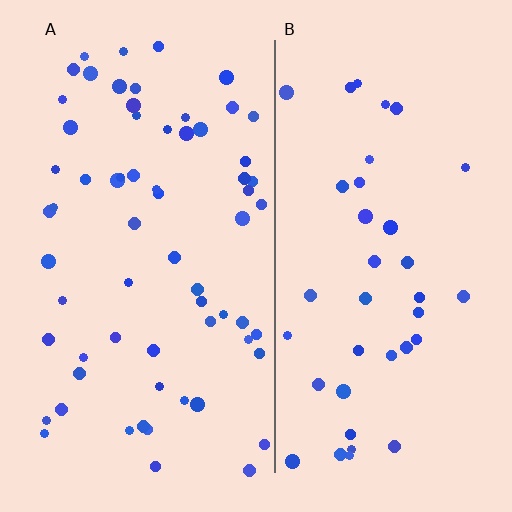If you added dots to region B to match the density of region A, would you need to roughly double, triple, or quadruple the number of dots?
Approximately double.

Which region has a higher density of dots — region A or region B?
A (the left).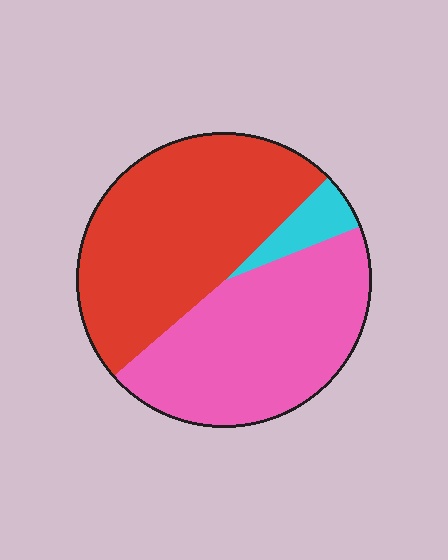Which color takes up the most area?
Red, at roughly 50%.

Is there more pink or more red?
Red.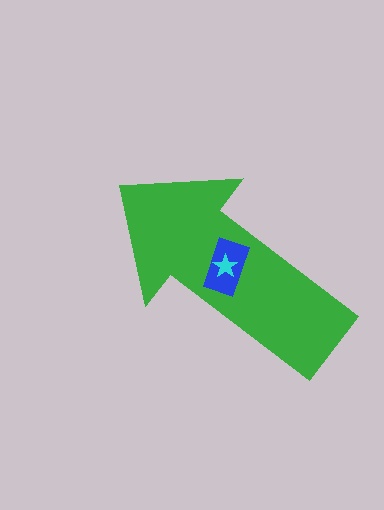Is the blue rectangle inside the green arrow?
Yes.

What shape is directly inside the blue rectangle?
The cyan star.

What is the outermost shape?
The green arrow.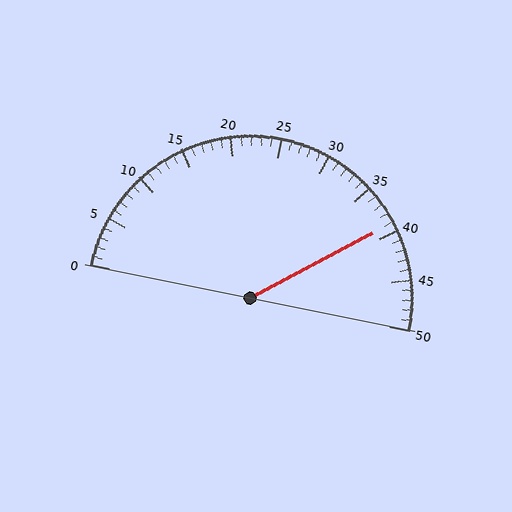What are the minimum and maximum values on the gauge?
The gauge ranges from 0 to 50.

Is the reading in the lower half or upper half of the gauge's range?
The reading is in the upper half of the range (0 to 50).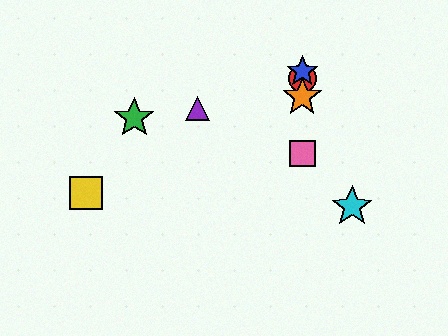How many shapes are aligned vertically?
4 shapes (the red circle, the blue star, the orange star, the pink square) are aligned vertically.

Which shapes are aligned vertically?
The red circle, the blue star, the orange star, the pink square are aligned vertically.